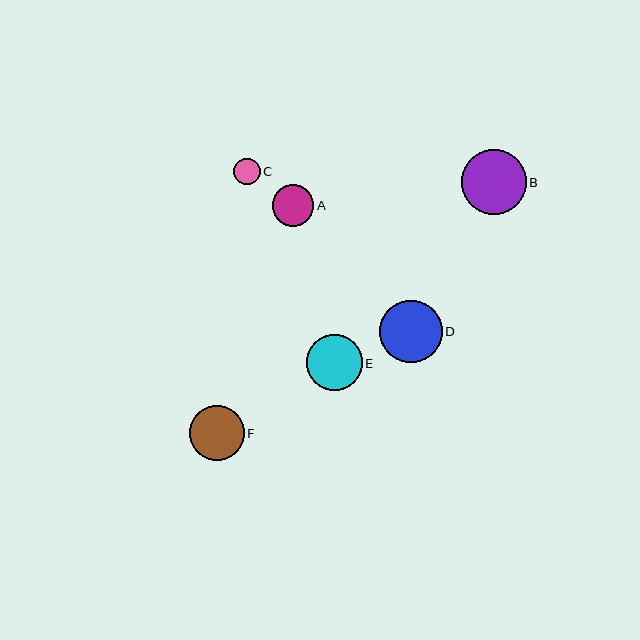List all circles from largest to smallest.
From largest to smallest: B, D, E, F, A, C.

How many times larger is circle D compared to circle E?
Circle D is approximately 1.1 times the size of circle E.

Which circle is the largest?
Circle B is the largest with a size of approximately 65 pixels.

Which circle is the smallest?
Circle C is the smallest with a size of approximately 26 pixels.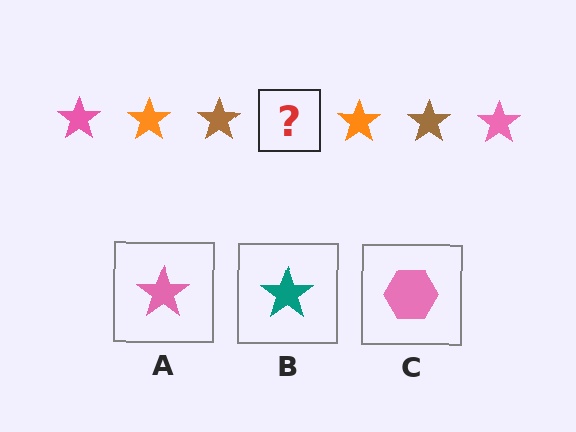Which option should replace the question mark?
Option A.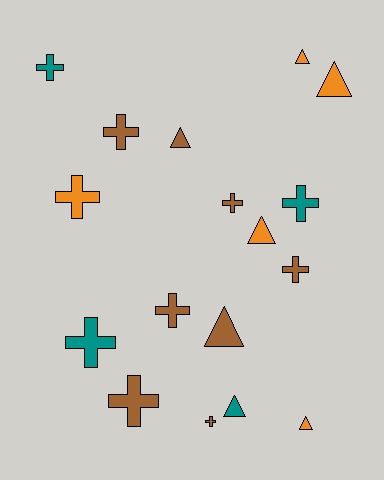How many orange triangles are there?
There are 4 orange triangles.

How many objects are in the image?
There are 17 objects.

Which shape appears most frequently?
Cross, with 10 objects.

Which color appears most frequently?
Brown, with 8 objects.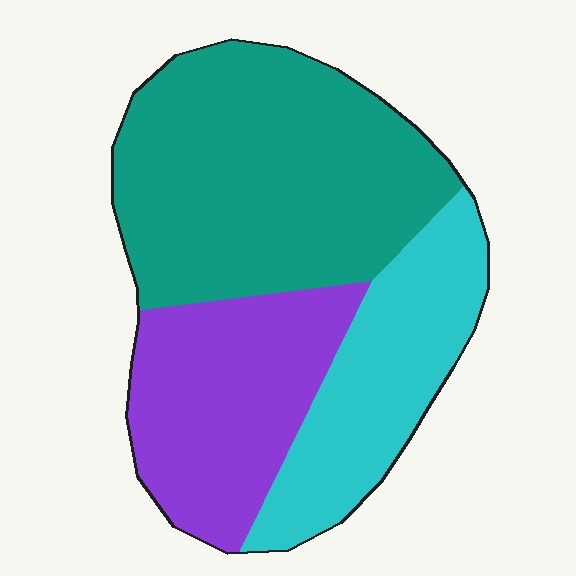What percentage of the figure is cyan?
Cyan takes up about one quarter (1/4) of the figure.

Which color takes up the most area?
Teal, at roughly 45%.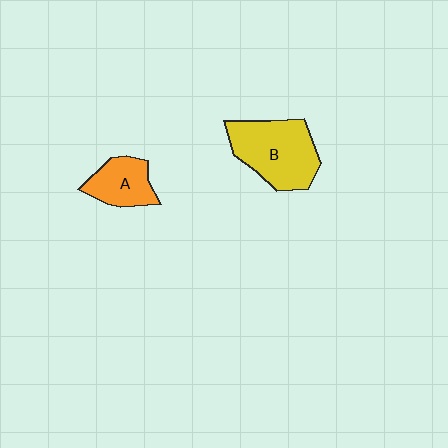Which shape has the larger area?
Shape B (yellow).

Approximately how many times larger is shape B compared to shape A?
Approximately 1.8 times.